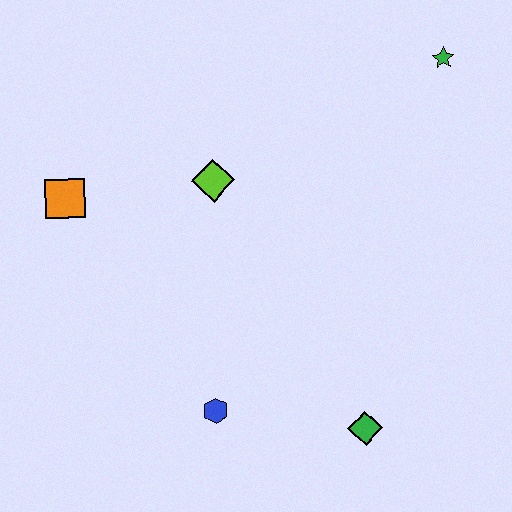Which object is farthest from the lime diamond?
The green diamond is farthest from the lime diamond.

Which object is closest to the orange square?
The lime diamond is closest to the orange square.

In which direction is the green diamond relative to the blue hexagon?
The green diamond is to the right of the blue hexagon.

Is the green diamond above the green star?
No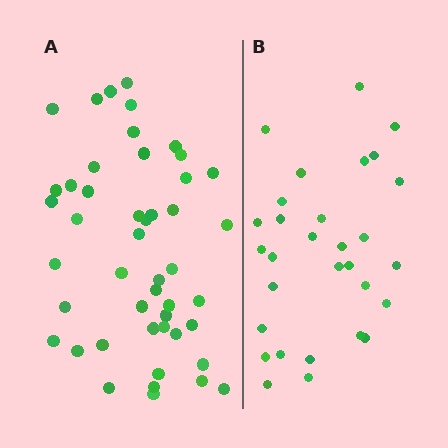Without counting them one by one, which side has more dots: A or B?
Region A (the left region) has more dots.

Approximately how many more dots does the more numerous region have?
Region A has approximately 15 more dots than region B.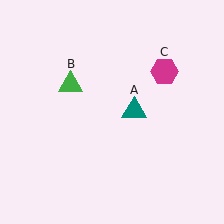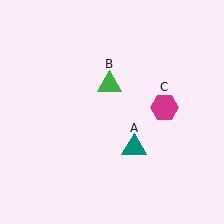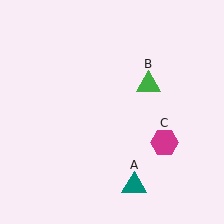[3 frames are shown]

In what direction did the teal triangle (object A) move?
The teal triangle (object A) moved down.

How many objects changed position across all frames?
3 objects changed position: teal triangle (object A), green triangle (object B), magenta hexagon (object C).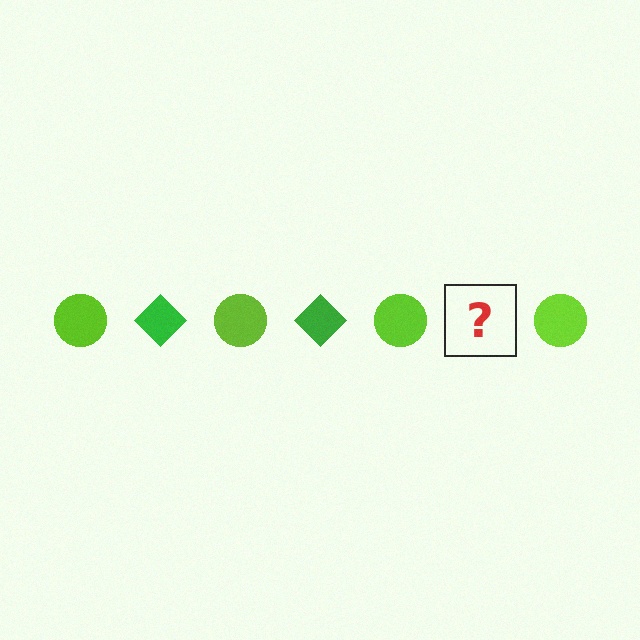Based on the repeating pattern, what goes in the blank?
The blank should be a green diamond.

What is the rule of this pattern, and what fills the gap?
The rule is that the pattern alternates between lime circle and green diamond. The gap should be filled with a green diamond.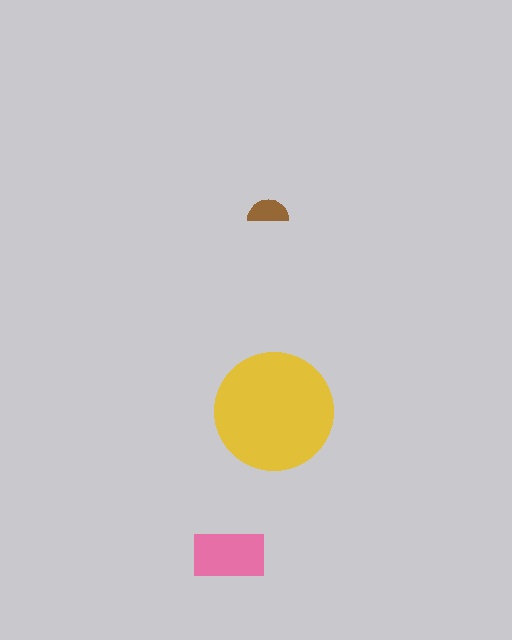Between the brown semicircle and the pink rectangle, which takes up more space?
The pink rectangle.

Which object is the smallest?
The brown semicircle.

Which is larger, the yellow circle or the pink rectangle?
The yellow circle.